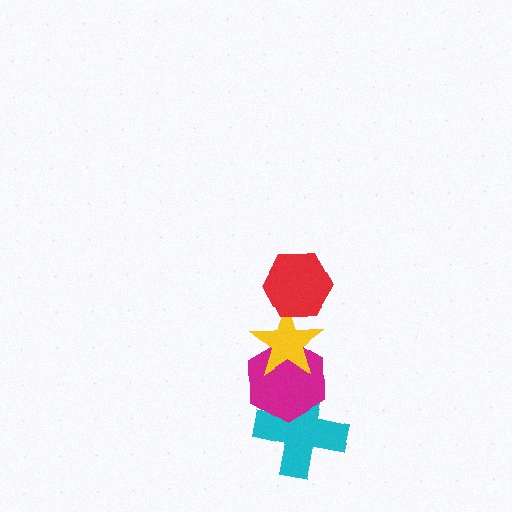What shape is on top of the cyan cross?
The magenta hexagon is on top of the cyan cross.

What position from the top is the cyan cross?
The cyan cross is 4th from the top.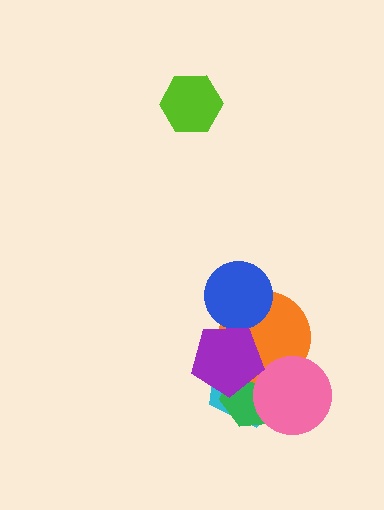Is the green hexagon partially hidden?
Yes, it is partially covered by another shape.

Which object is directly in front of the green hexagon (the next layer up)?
The orange circle is directly in front of the green hexagon.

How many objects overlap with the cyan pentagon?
4 objects overlap with the cyan pentagon.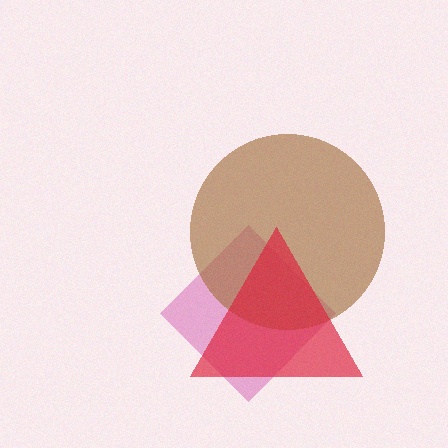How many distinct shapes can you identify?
There are 3 distinct shapes: a pink diamond, a brown circle, a red triangle.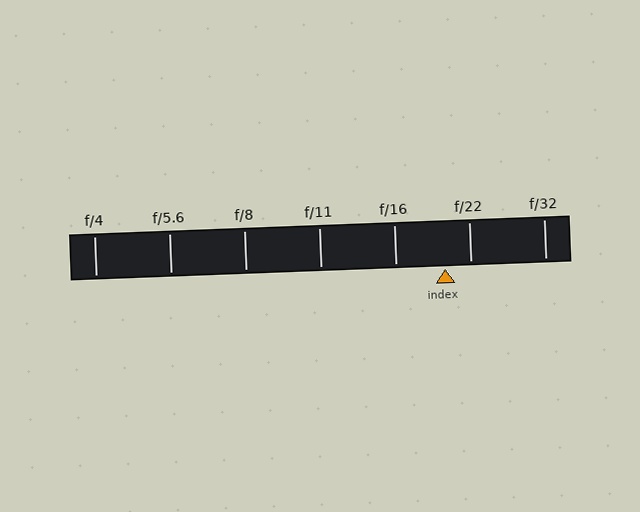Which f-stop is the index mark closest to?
The index mark is closest to f/22.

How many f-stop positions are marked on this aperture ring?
There are 7 f-stop positions marked.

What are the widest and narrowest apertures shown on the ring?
The widest aperture shown is f/4 and the narrowest is f/32.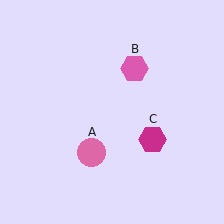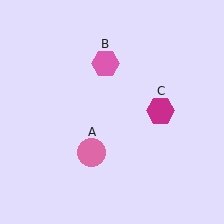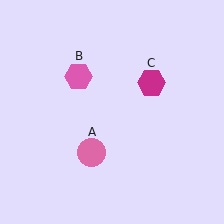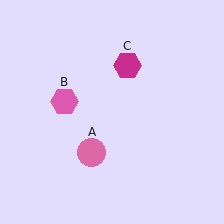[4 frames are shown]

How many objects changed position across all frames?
2 objects changed position: pink hexagon (object B), magenta hexagon (object C).